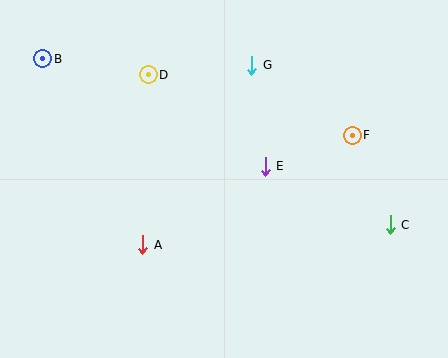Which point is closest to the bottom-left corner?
Point A is closest to the bottom-left corner.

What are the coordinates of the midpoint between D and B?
The midpoint between D and B is at (96, 67).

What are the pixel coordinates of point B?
Point B is at (43, 59).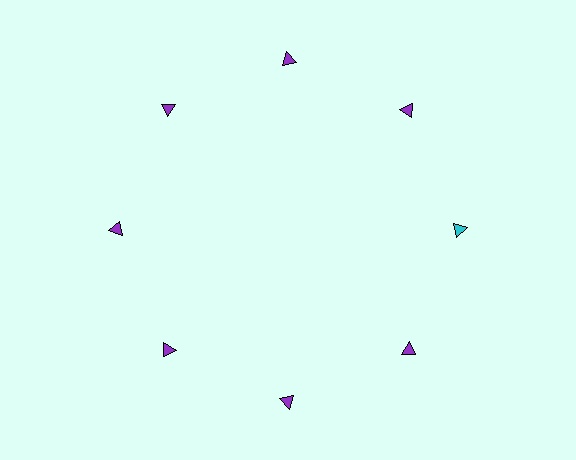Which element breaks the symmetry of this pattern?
The cyan triangle at roughly the 3 o'clock position breaks the symmetry. All other shapes are purple triangles.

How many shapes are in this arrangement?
There are 8 shapes arranged in a ring pattern.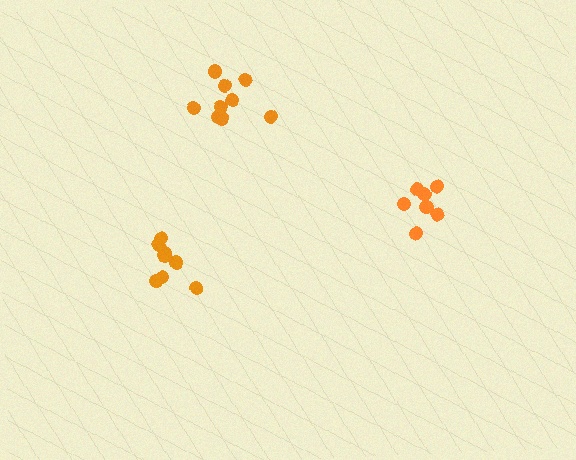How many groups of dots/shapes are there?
There are 3 groups.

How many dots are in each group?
Group 1: 7 dots, Group 2: 9 dots, Group 3: 9 dots (25 total).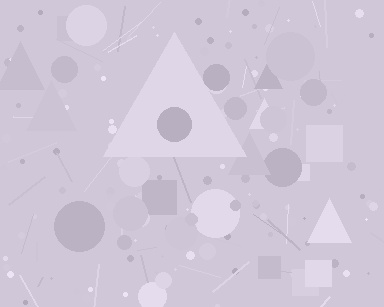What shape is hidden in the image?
A triangle is hidden in the image.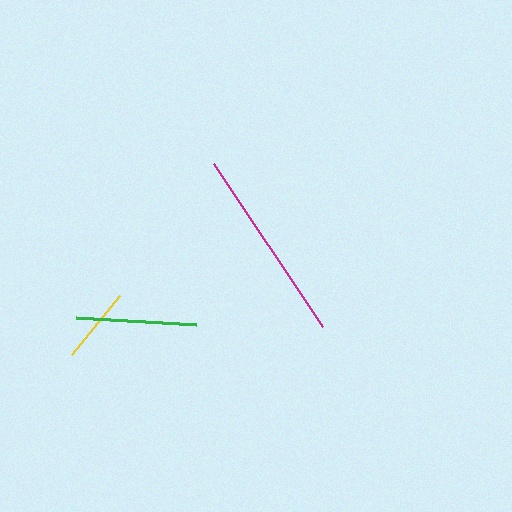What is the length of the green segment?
The green segment is approximately 120 pixels long.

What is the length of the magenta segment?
The magenta segment is approximately 196 pixels long.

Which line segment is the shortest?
The yellow line is the shortest at approximately 76 pixels.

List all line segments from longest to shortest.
From longest to shortest: magenta, green, yellow.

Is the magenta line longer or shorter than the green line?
The magenta line is longer than the green line.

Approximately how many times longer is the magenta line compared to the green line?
The magenta line is approximately 1.6 times the length of the green line.